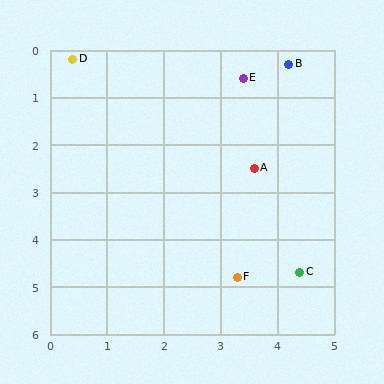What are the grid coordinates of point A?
Point A is at approximately (3.6, 2.5).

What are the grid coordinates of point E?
Point E is at approximately (3.4, 0.6).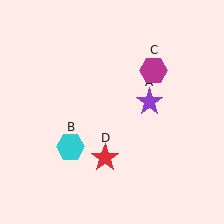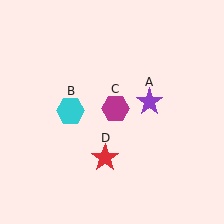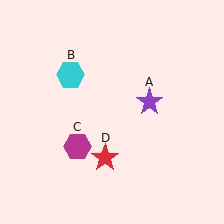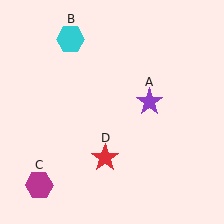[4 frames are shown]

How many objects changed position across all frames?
2 objects changed position: cyan hexagon (object B), magenta hexagon (object C).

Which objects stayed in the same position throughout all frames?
Purple star (object A) and red star (object D) remained stationary.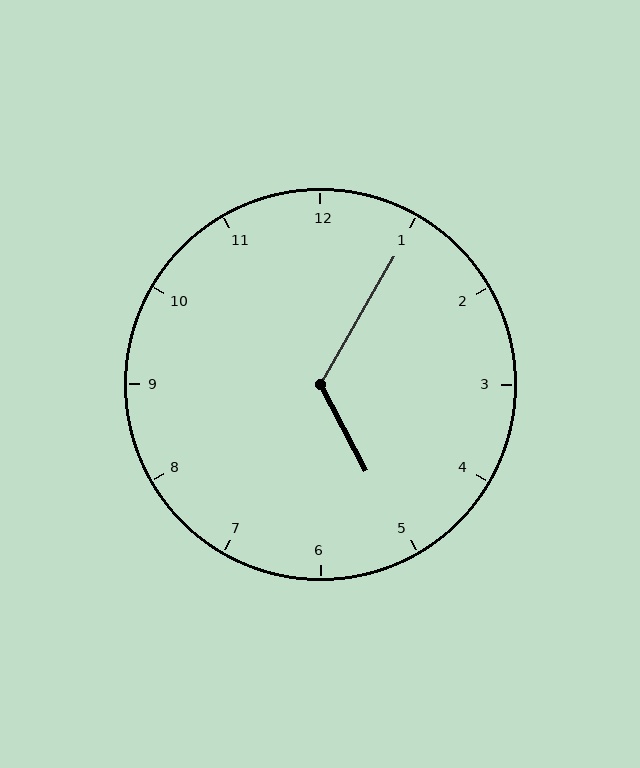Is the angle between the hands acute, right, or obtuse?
It is obtuse.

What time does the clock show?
5:05.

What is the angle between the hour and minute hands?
Approximately 122 degrees.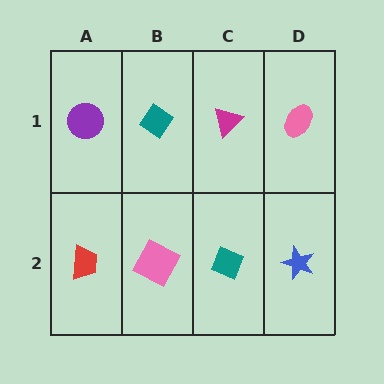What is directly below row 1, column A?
A red trapezoid.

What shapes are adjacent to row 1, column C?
A teal diamond (row 2, column C), a teal diamond (row 1, column B), a pink ellipse (row 1, column D).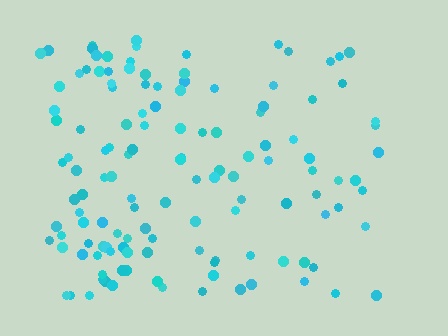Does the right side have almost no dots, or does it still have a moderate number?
Still a moderate number, just noticeably fewer than the left.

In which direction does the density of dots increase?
From right to left, with the left side densest.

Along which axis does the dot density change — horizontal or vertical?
Horizontal.